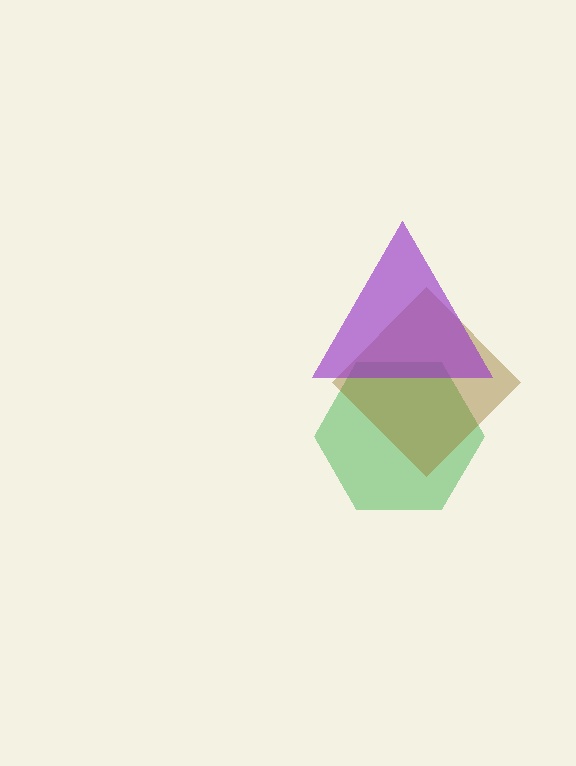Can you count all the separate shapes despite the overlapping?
Yes, there are 3 separate shapes.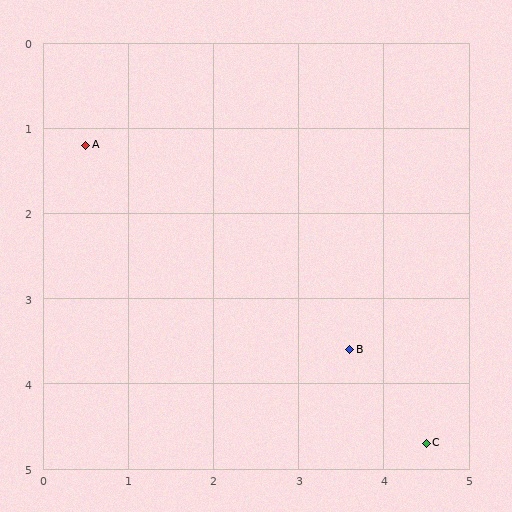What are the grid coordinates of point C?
Point C is at approximately (4.5, 4.7).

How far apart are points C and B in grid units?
Points C and B are about 1.4 grid units apart.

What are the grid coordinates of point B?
Point B is at approximately (3.6, 3.6).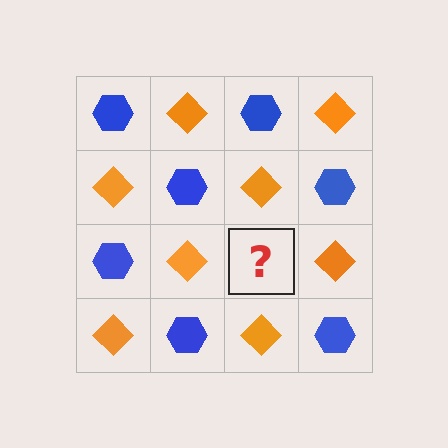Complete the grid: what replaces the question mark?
The question mark should be replaced with a blue hexagon.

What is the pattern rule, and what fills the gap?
The rule is that it alternates blue hexagon and orange diamond in a checkerboard pattern. The gap should be filled with a blue hexagon.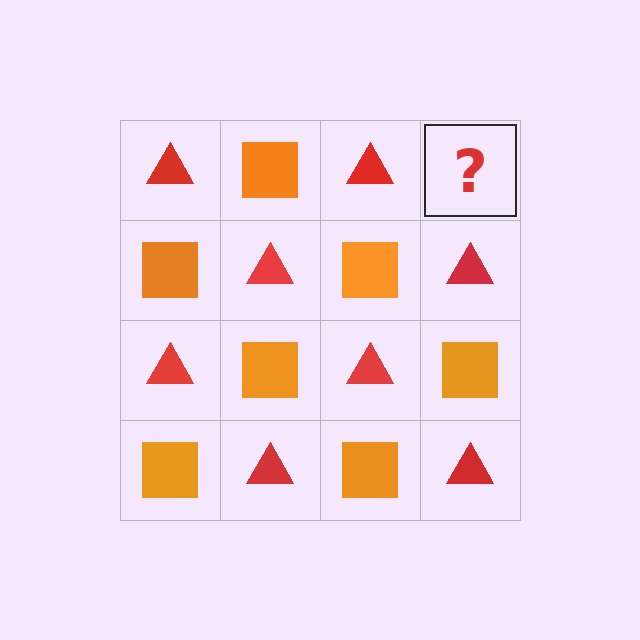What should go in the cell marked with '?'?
The missing cell should contain an orange square.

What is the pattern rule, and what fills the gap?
The rule is that it alternates red triangle and orange square in a checkerboard pattern. The gap should be filled with an orange square.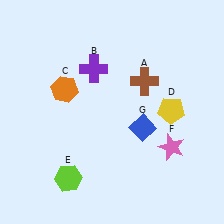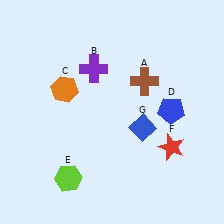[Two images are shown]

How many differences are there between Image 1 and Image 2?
There are 2 differences between the two images.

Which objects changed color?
D changed from yellow to blue. F changed from pink to red.